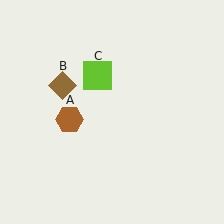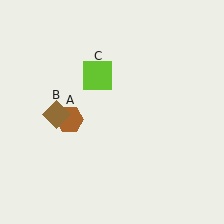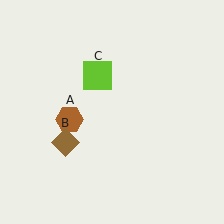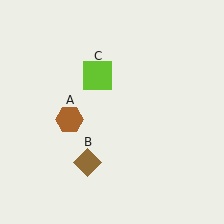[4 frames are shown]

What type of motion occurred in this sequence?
The brown diamond (object B) rotated counterclockwise around the center of the scene.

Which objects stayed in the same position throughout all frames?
Brown hexagon (object A) and lime square (object C) remained stationary.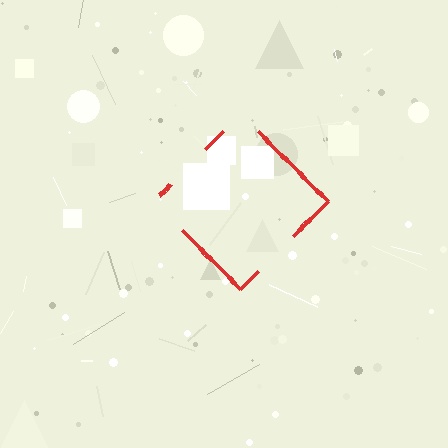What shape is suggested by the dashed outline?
The dashed outline suggests a diamond.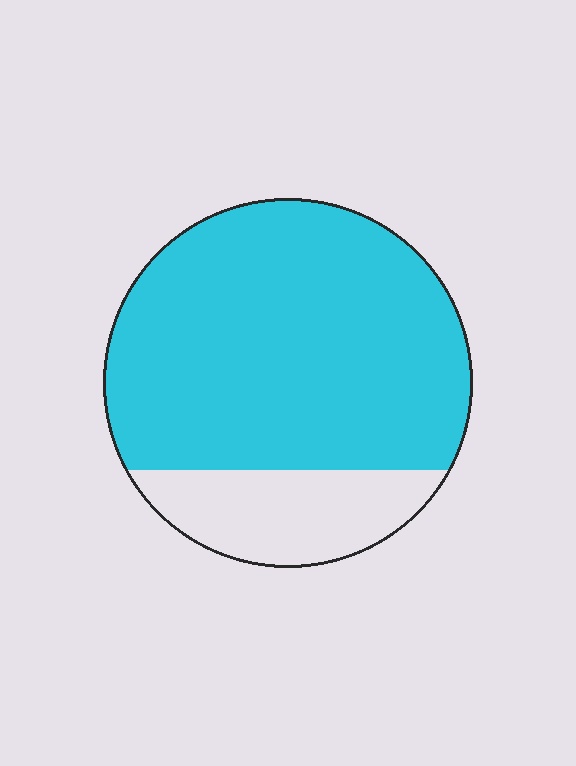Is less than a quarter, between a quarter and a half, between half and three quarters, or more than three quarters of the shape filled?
More than three quarters.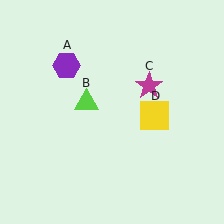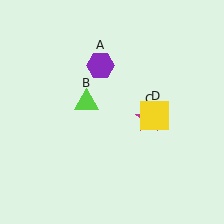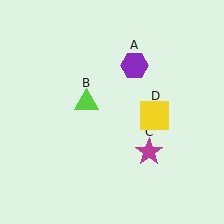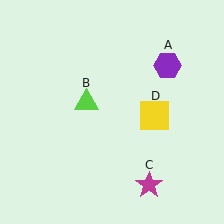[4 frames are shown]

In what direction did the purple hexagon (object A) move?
The purple hexagon (object A) moved right.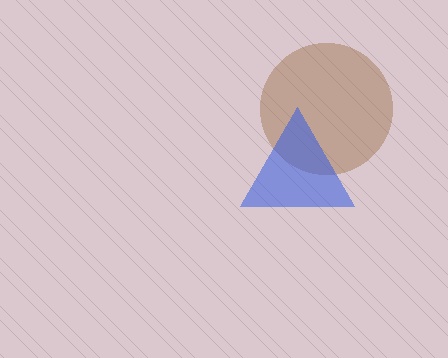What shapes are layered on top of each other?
The layered shapes are: a brown circle, a blue triangle.